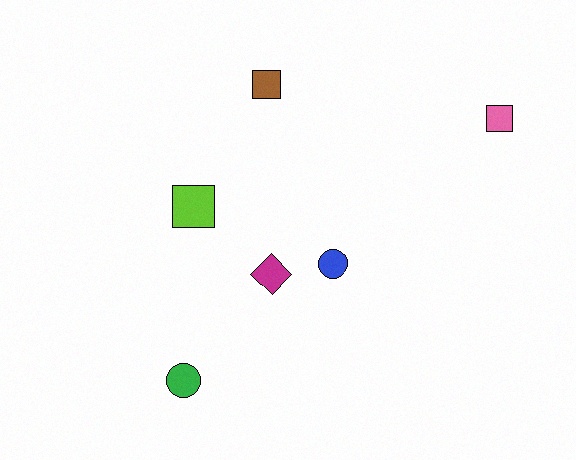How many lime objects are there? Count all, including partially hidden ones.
There is 1 lime object.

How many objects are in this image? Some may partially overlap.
There are 6 objects.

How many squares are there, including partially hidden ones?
There are 3 squares.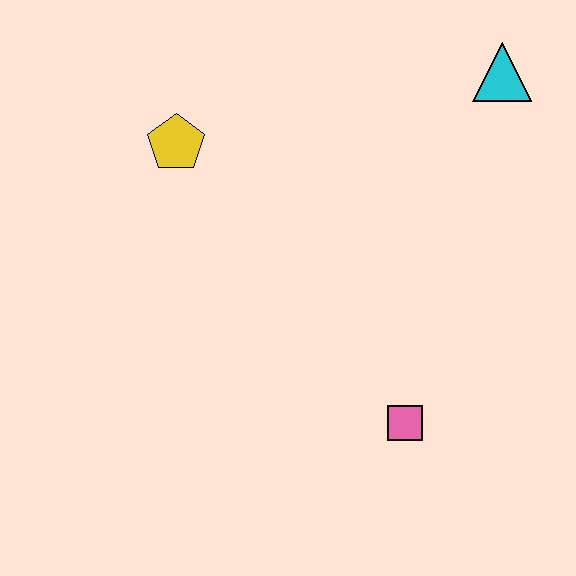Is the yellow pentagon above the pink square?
Yes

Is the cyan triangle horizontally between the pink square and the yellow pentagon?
No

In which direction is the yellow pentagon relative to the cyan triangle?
The yellow pentagon is to the left of the cyan triangle.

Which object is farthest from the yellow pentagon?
The pink square is farthest from the yellow pentagon.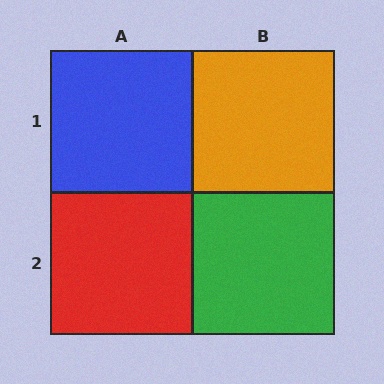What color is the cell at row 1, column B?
Orange.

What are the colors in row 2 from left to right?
Red, green.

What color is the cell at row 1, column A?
Blue.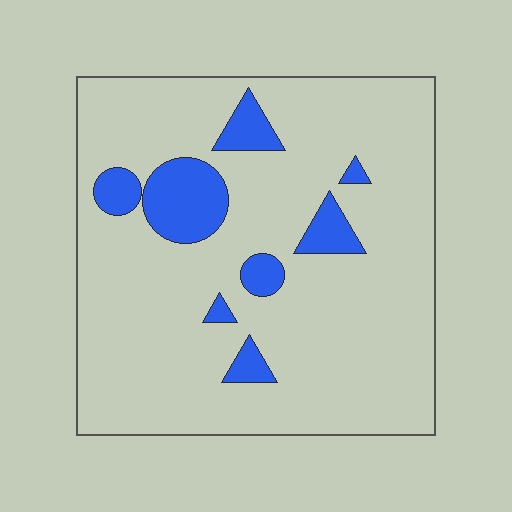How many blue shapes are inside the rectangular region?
8.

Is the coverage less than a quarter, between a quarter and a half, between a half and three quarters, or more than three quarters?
Less than a quarter.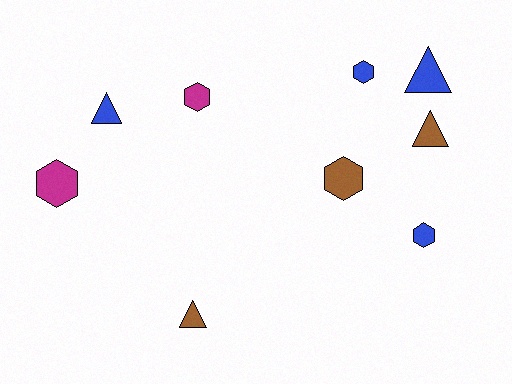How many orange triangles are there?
There are no orange triangles.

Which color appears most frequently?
Blue, with 4 objects.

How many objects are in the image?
There are 9 objects.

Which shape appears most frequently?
Hexagon, with 5 objects.